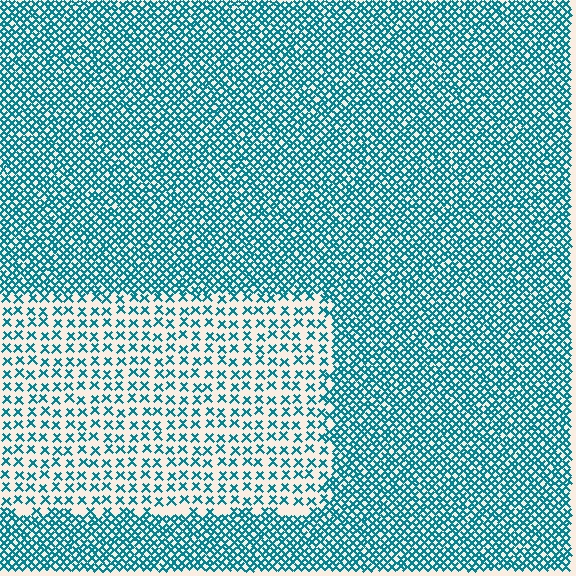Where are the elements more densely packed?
The elements are more densely packed outside the rectangle boundary.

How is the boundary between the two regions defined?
The boundary is defined by a change in element density (approximately 2.6x ratio). All elements are the same color, size, and shape.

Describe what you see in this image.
The image contains small teal elements arranged at two different densities. A rectangle-shaped region is visible where the elements are less densely packed than the surrounding area.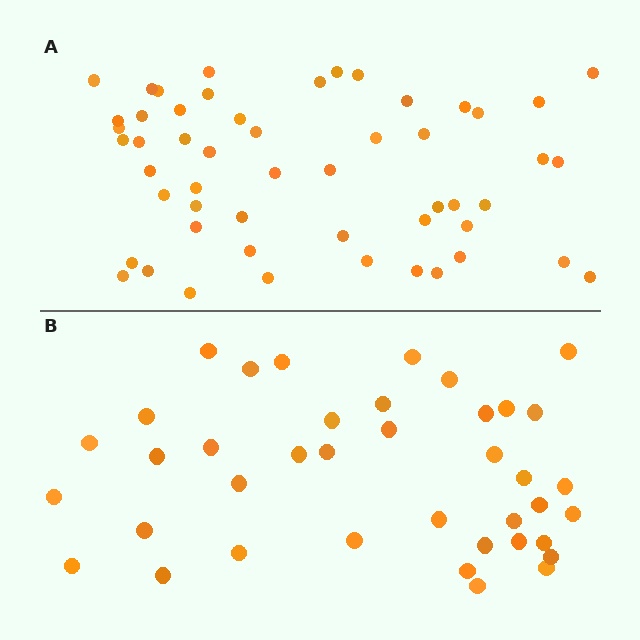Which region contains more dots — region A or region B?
Region A (the top region) has more dots.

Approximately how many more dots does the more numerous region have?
Region A has approximately 15 more dots than region B.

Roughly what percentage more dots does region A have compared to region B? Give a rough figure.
About 35% more.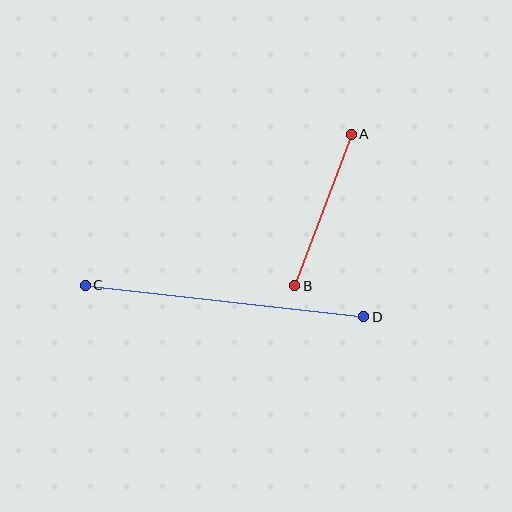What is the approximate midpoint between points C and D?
The midpoint is at approximately (224, 301) pixels.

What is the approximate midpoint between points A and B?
The midpoint is at approximately (323, 210) pixels.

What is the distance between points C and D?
The distance is approximately 280 pixels.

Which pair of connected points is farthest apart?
Points C and D are farthest apart.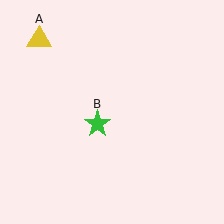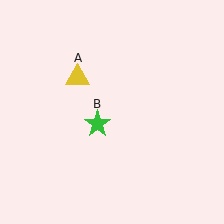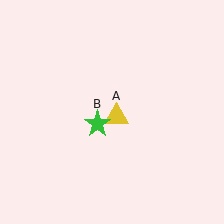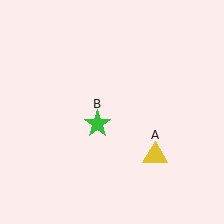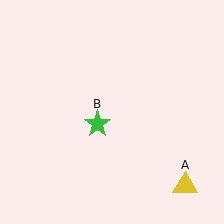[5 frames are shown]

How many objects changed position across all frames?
1 object changed position: yellow triangle (object A).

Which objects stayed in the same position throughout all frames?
Green star (object B) remained stationary.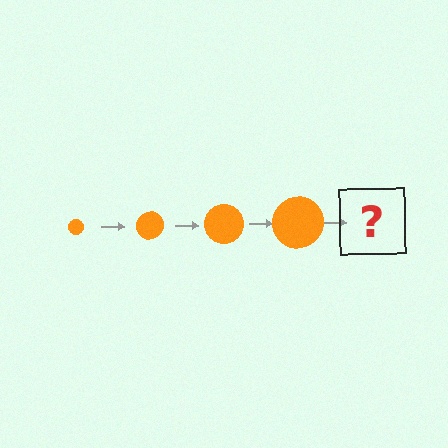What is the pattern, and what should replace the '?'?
The pattern is that the circle gets progressively larger each step. The '?' should be an orange circle, larger than the previous one.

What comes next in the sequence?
The next element should be an orange circle, larger than the previous one.